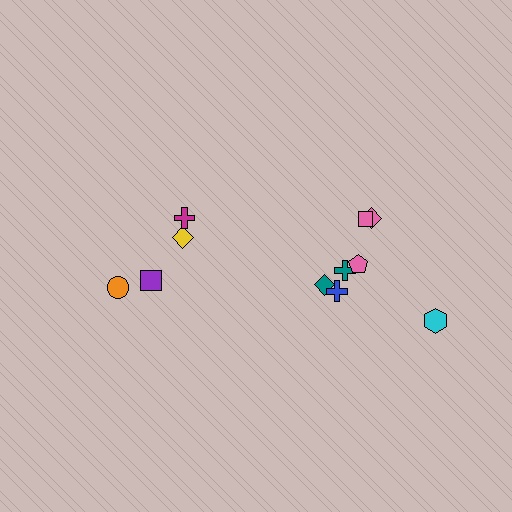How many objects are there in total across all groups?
There are 11 objects.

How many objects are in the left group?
There are 4 objects.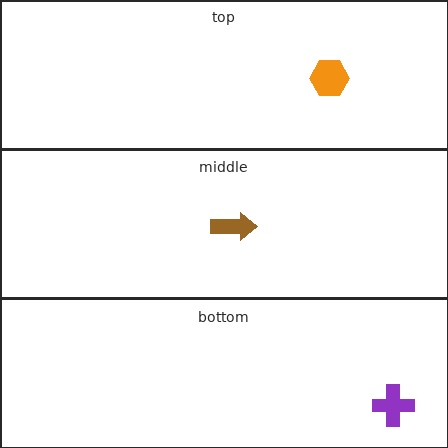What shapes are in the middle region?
The brown arrow.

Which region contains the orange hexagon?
The top region.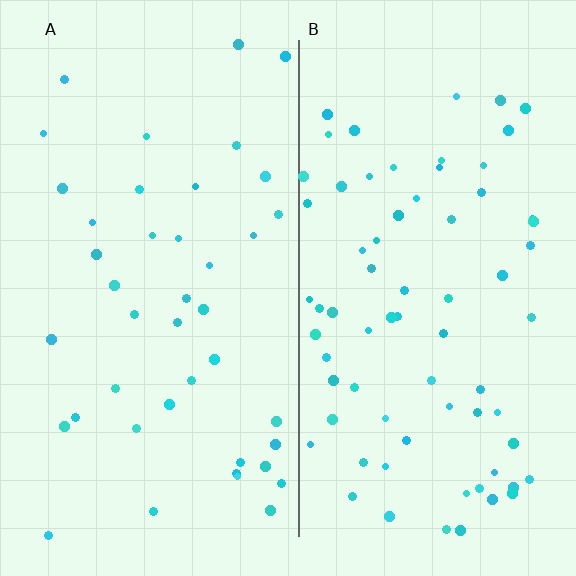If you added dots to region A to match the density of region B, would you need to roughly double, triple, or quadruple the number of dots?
Approximately double.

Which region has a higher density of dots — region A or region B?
B (the right).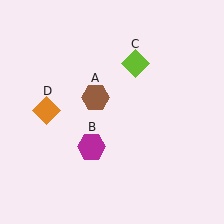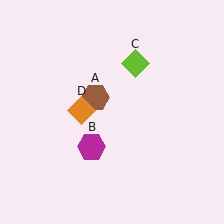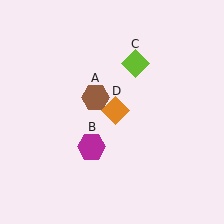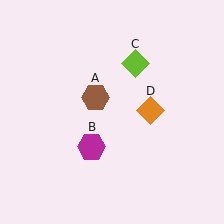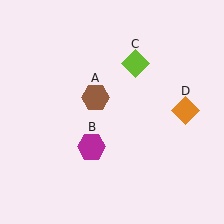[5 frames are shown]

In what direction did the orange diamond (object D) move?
The orange diamond (object D) moved right.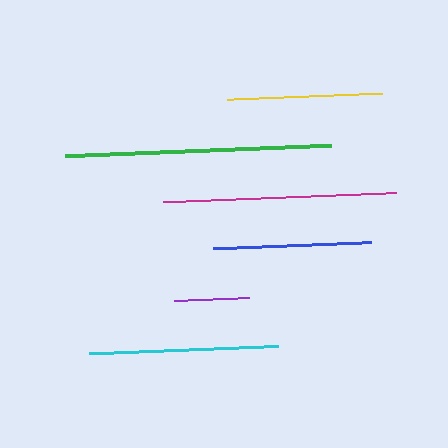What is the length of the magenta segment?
The magenta segment is approximately 233 pixels long.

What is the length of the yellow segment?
The yellow segment is approximately 155 pixels long.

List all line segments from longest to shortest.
From longest to shortest: green, magenta, cyan, blue, yellow, purple.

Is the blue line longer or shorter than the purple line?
The blue line is longer than the purple line.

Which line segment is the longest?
The green line is the longest at approximately 266 pixels.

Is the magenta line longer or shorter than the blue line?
The magenta line is longer than the blue line.